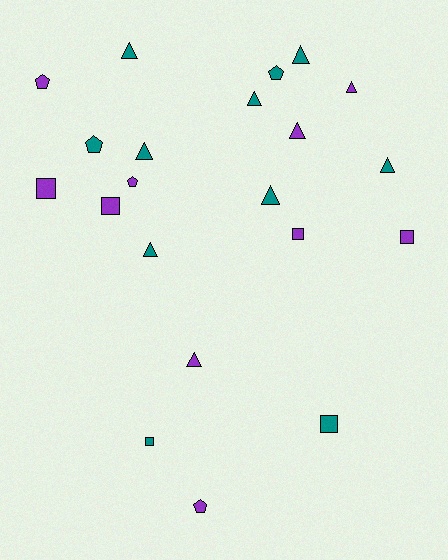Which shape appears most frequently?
Triangle, with 10 objects.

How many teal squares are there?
There are 2 teal squares.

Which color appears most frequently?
Teal, with 11 objects.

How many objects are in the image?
There are 21 objects.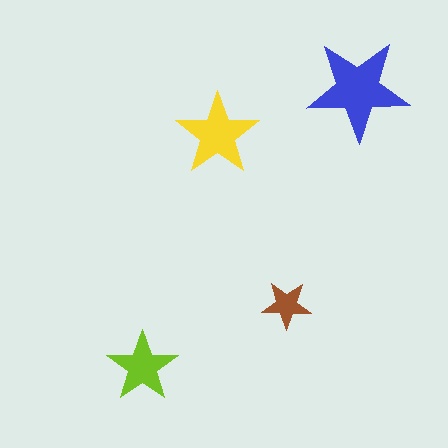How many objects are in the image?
There are 4 objects in the image.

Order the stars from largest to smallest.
the blue one, the yellow one, the lime one, the brown one.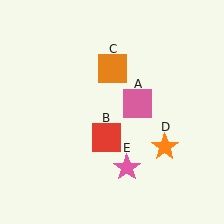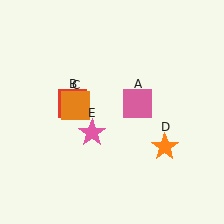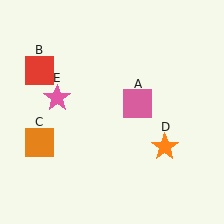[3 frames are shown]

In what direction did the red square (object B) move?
The red square (object B) moved up and to the left.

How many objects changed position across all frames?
3 objects changed position: red square (object B), orange square (object C), pink star (object E).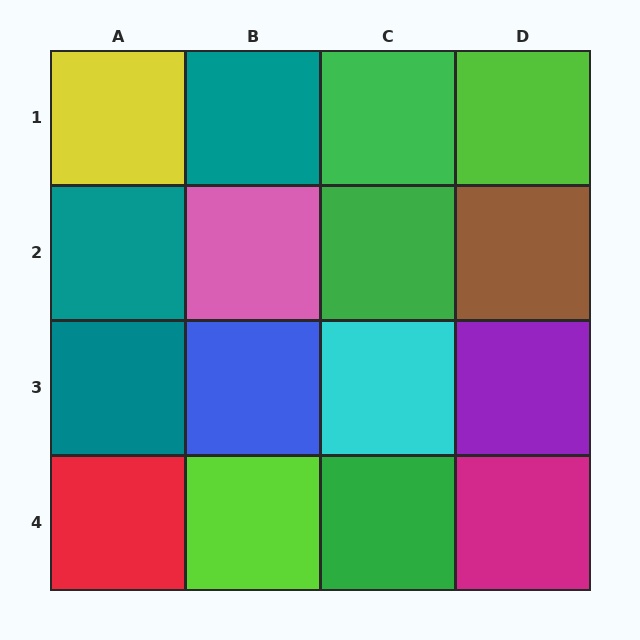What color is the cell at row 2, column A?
Teal.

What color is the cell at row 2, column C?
Green.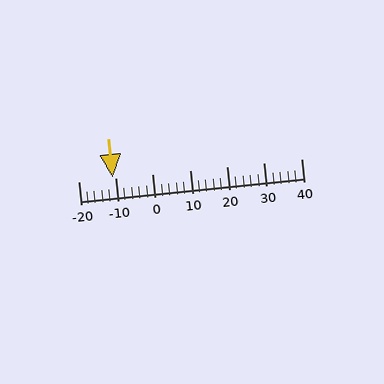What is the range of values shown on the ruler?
The ruler shows values from -20 to 40.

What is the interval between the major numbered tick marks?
The major tick marks are spaced 10 units apart.